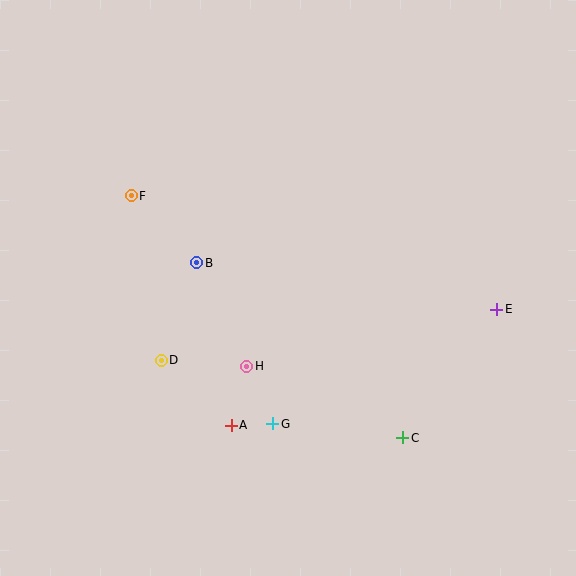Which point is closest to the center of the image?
Point H at (247, 366) is closest to the center.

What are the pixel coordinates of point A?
Point A is at (231, 425).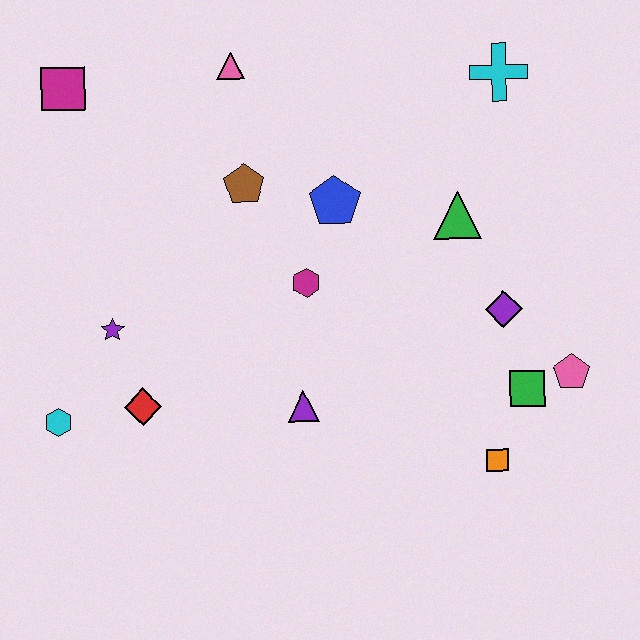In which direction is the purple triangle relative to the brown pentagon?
The purple triangle is below the brown pentagon.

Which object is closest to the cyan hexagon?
The red diamond is closest to the cyan hexagon.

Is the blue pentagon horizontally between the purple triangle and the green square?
Yes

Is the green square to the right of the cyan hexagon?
Yes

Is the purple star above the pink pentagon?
Yes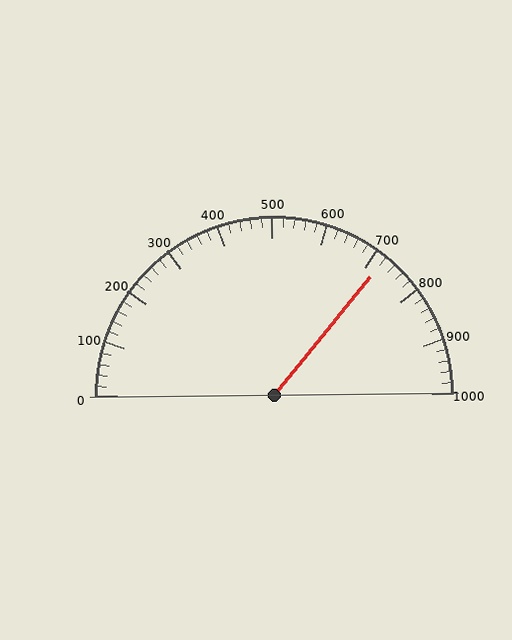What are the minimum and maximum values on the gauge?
The gauge ranges from 0 to 1000.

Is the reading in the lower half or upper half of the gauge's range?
The reading is in the upper half of the range (0 to 1000).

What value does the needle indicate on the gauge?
The needle indicates approximately 720.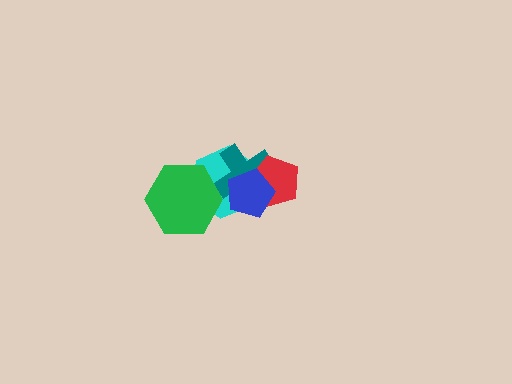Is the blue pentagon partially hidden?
No, no other shape covers it.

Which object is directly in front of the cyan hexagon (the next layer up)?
The teal cross is directly in front of the cyan hexagon.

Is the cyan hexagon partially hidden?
Yes, it is partially covered by another shape.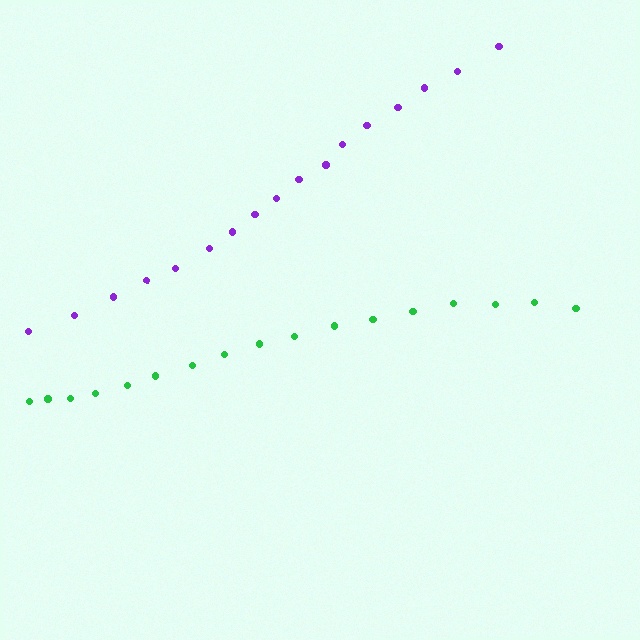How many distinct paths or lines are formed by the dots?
There are 2 distinct paths.